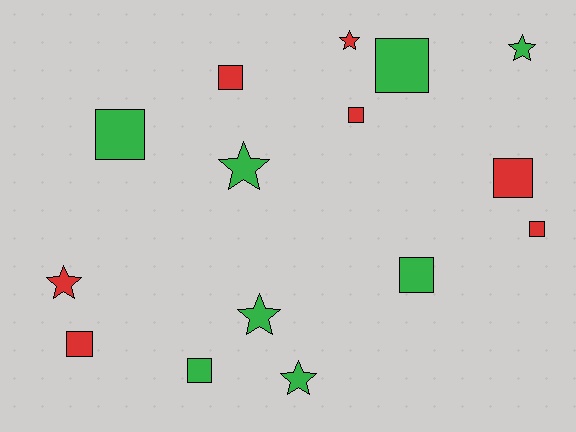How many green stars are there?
There are 4 green stars.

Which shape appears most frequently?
Square, with 9 objects.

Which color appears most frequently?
Green, with 8 objects.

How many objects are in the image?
There are 15 objects.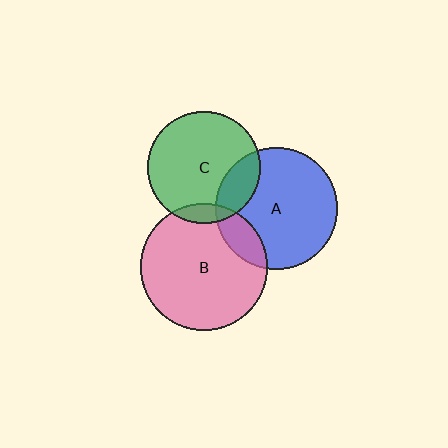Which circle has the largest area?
Circle B (pink).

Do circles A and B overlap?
Yes.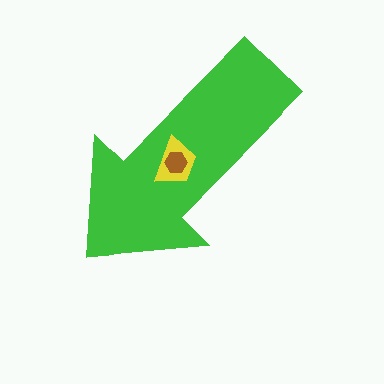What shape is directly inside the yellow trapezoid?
The brown hexagon.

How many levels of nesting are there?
3.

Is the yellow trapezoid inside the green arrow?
Yes.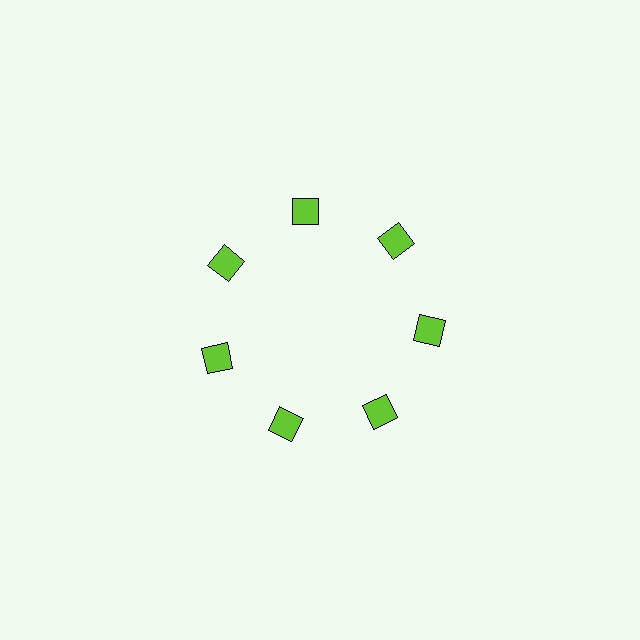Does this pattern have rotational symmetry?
Yes, this pattern has 7-fold rotational symmetry. It looks the same after rotating 51 degrees around the center.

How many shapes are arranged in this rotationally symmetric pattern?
There are 7 shapes, arranged in 7 groups of 1.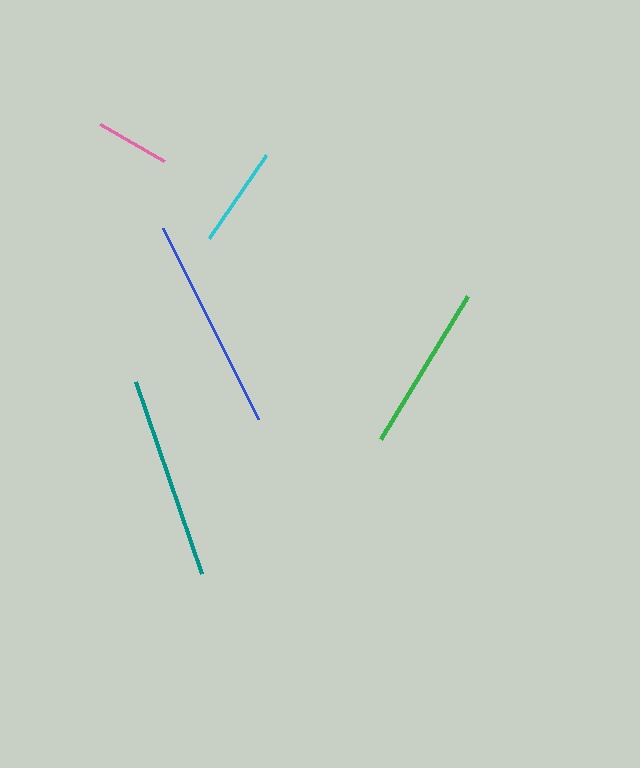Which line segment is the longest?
The blue line is the longest at approximately 213 pixels.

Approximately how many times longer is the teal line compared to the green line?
The teal line is approximately 1.2 times the length of the green line.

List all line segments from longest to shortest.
From longest to shortest: blue, teal, green, cyan, pink.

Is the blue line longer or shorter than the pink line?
The blue line is longer than the pink line.